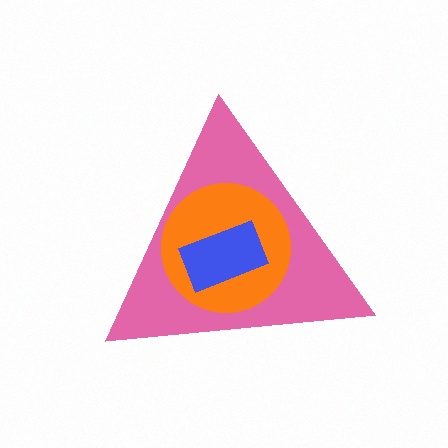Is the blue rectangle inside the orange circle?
Yes.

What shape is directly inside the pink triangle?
The orange circle.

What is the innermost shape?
The blue rectangle.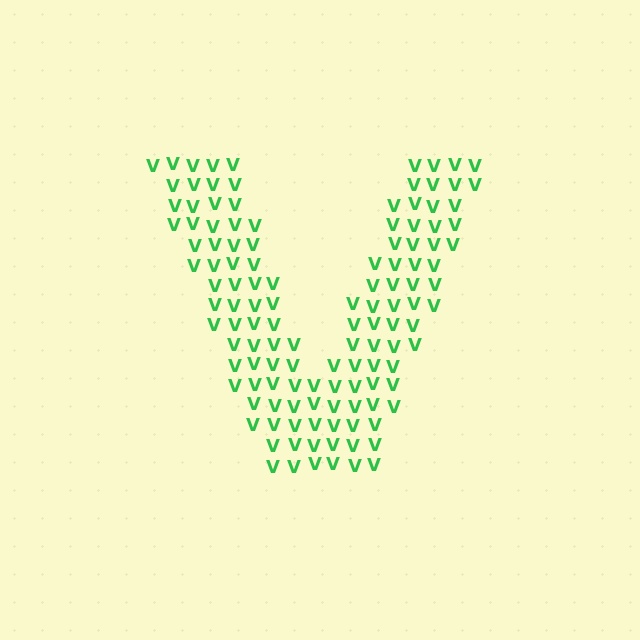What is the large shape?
The large shape is the letter V.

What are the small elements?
The small elements are letter V's.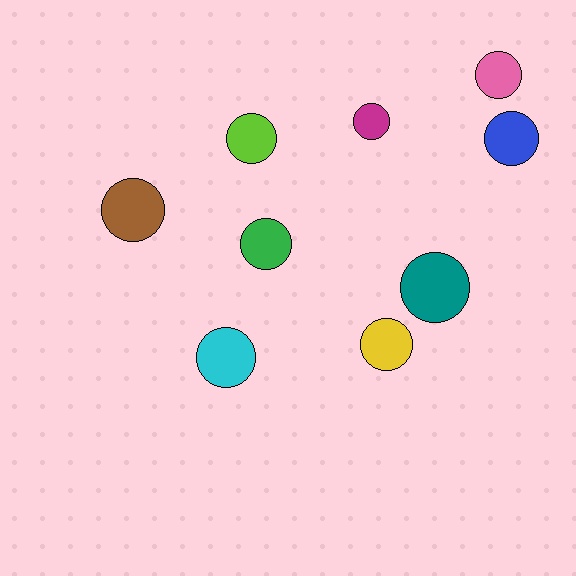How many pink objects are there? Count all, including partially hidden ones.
There is 1 pink object.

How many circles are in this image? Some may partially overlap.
There are 9 circles.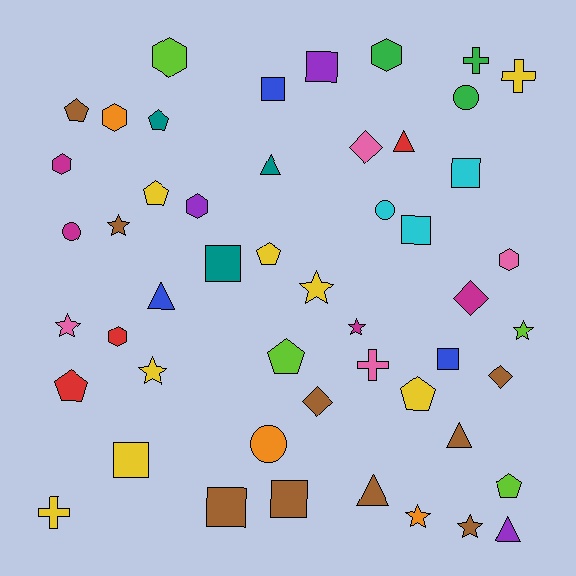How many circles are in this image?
There are 4 circles.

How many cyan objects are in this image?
There are 3 cyan objects.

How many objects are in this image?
There are 50 objects.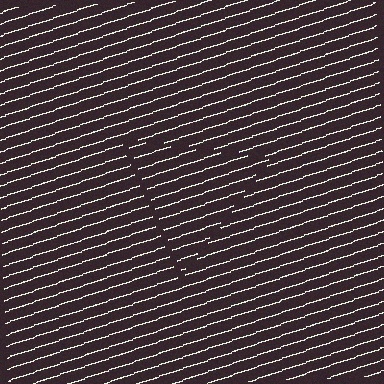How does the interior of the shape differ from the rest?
The interior of the shape contains the same grating, shifted by half a period — the contour is defined by the phase discontinuity where line-ends from the inner and outer gratings abut.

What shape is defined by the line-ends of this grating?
An illusory triangle. The interior of the shape contains the same grating, shifted by half a period — the contour is defined by the phase discontinuity where line-ends from the inner and outer gratings abut.